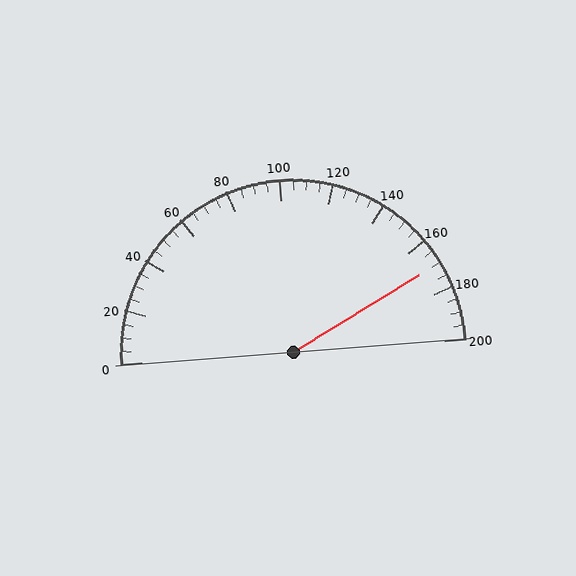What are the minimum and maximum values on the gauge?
The gauge ranges from 0 to 200.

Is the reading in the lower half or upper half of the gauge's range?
The reading is in the upper half of the range (0 to 200).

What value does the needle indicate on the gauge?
The needle indicates approximately 170.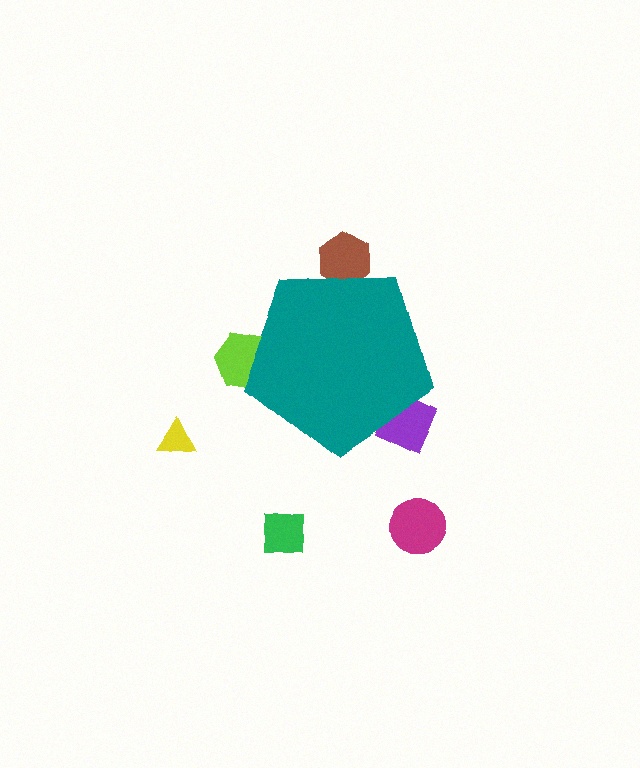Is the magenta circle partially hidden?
No, the magenta circle is fully visible.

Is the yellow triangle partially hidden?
No, the yellow triangle is fully visible.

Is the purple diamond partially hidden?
Yes, the purple diamond is partially hidden behind the teal pentagon.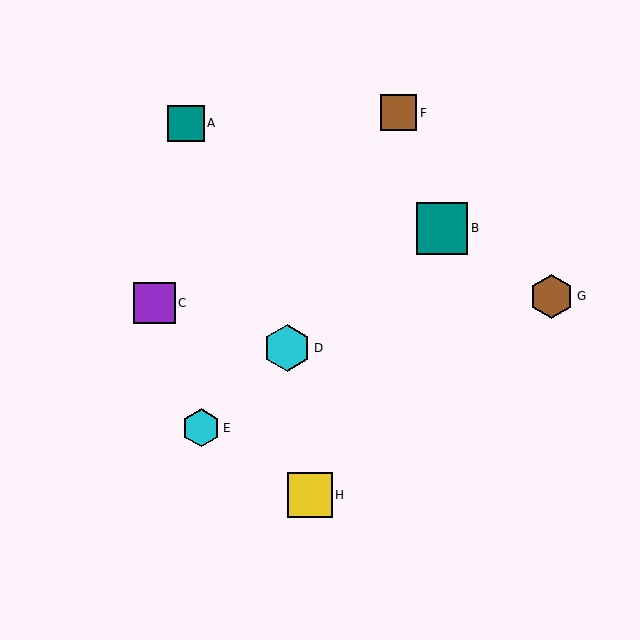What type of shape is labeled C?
Shape C is a purple square.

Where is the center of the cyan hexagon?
The center of the cyan hexagon is at (201, 428).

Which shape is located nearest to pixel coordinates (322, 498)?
The yellow square (labeled H) at (310, 495) is nearest to that location.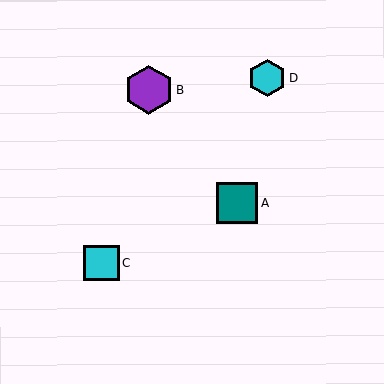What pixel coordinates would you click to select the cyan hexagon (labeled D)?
Click at (267, 78) to select the cyan hexagon D.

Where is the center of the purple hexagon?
The center of the purple hexagon is at (148, 90).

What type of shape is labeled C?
Shape C is a cyan square.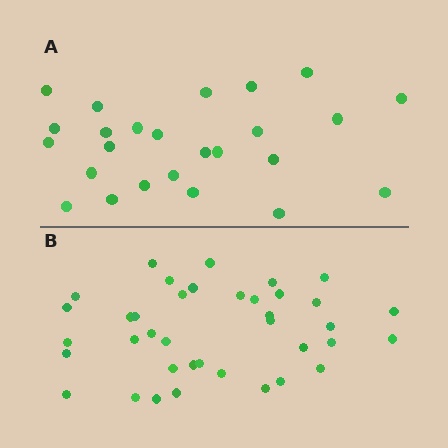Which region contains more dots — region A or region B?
Region B (the bottom region) has more dots.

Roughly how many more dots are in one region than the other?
Region B has approximately 15 more dots than region A.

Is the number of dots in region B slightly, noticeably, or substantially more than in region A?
Region B has substantially more. The ratio is roughly 1.5 to 1.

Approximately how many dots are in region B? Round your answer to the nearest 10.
About 40 dots. (The exact count is 38, which rounds to 40.)